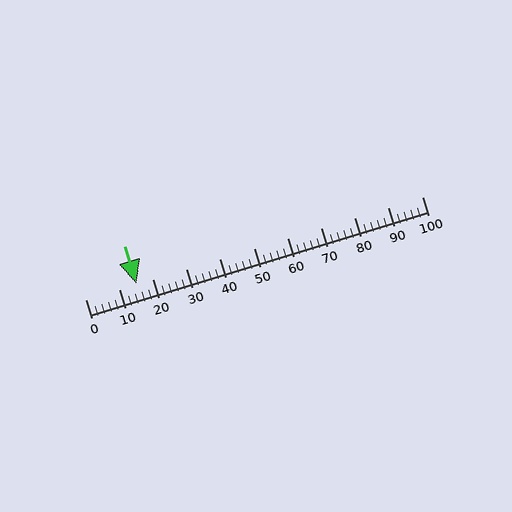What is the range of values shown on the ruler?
The ruler shows values from 0 to 100.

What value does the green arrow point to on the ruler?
The green arrow points to approximately 15.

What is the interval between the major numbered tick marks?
The major tick marks are spaced 10 units apart.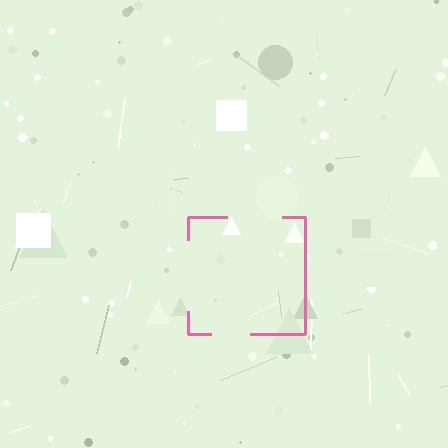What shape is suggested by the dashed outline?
The dashed outline suggests a square.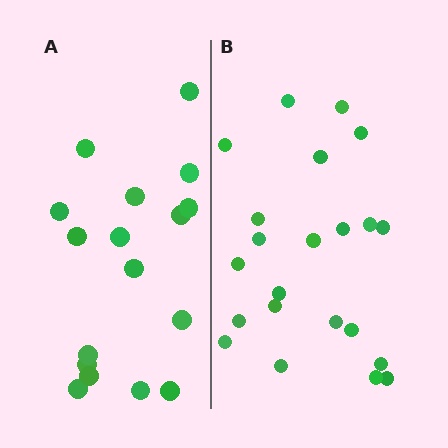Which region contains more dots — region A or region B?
Region B (the right region) has more dots.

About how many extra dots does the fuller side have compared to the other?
Region B has about 5 more dots than region A.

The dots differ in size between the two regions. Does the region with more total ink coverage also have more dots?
No. Region A has more total ink coverage because its dots are larger, but region B actually contains more individual dots. Total area can be misleading — the number of items is what matters here.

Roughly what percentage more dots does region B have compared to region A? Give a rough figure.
About 30% more.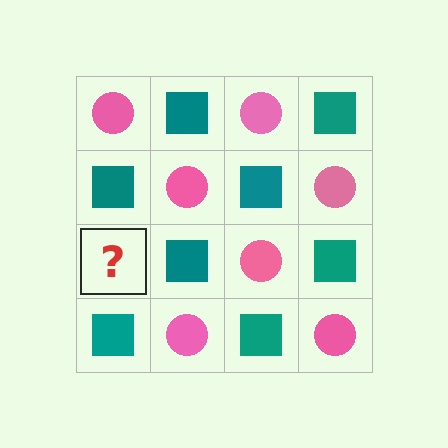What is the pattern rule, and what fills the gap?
The rule is that it alternates pink circle and teal square in a checkerboard pattern. The gap should be filled with a pink circle.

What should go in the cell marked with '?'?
The missing cell should contain a pink circle.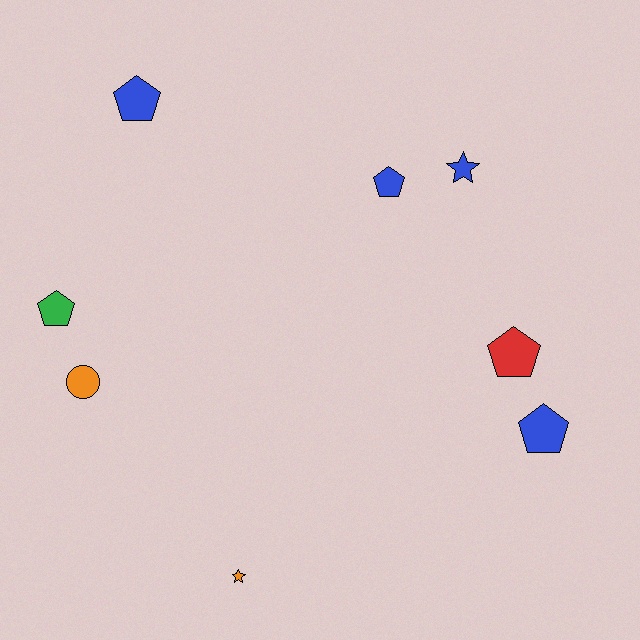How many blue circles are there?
There are no blue circles.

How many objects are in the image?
There are 8 objects.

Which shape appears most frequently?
Pentagon, with 5 objects.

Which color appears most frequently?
Blue, with 4 objects.